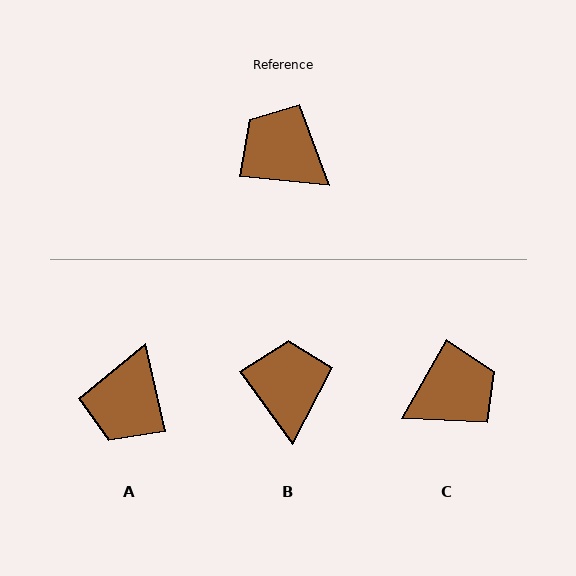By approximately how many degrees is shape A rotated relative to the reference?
Approximately 109 degrees counter-clockwise.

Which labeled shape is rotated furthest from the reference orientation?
C, about 113 degrees away.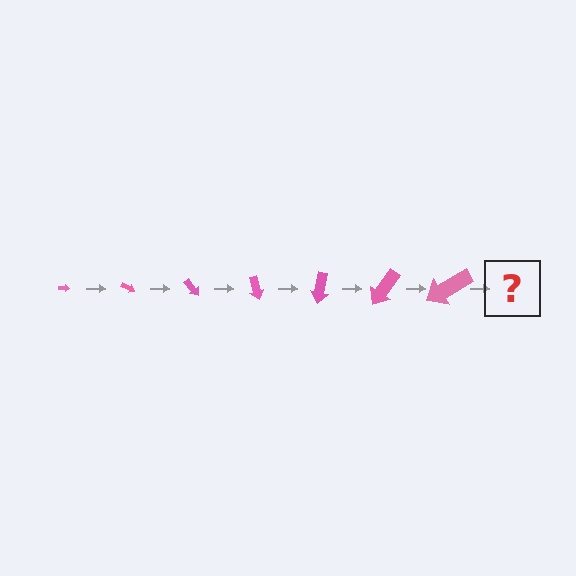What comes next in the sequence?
The next element should be an arrow, larger than the previous one and rotated 175 degrees from the start.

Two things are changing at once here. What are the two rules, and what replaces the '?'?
The two rules are that the arrow grows larger each step and it rotates 25 degrees each step. The '?' should be an arrow, larger than the previous one and rotated 175 degrees from the start.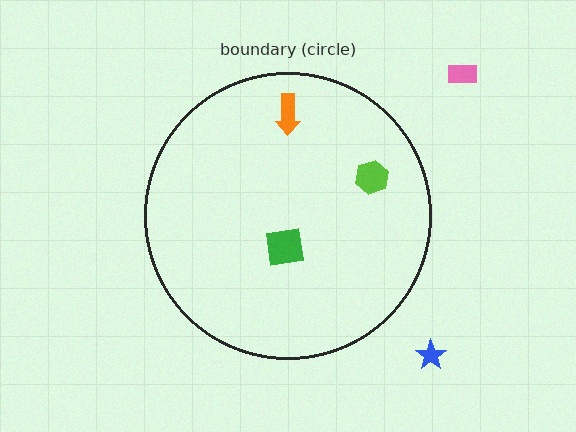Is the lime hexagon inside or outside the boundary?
Inside.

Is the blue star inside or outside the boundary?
Outside.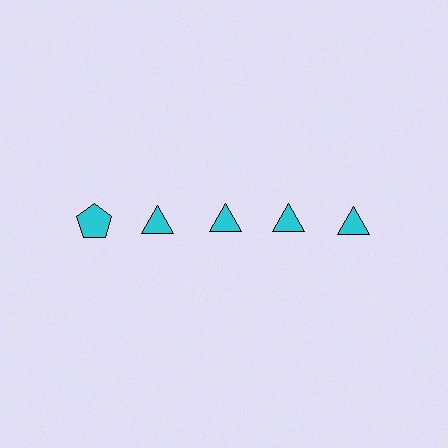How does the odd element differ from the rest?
It has a different shape: pentagon instead of triangle.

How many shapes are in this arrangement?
There are 5 shapes arranged in a grid pattern.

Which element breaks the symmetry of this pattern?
The cyan pentagon in the top row, leftmost column breaks the symmetry. All other shapes are cyan triangles.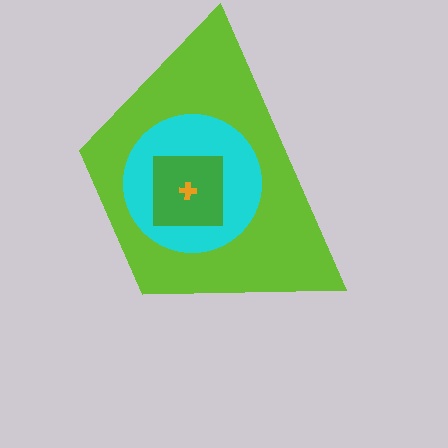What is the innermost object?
The orange cross.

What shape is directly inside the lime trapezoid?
The cyan circle.